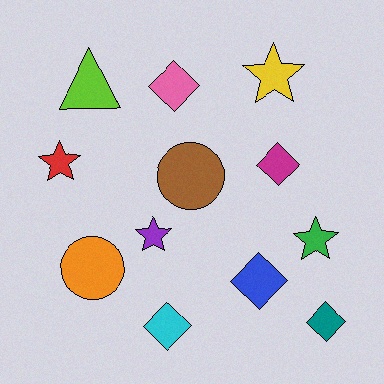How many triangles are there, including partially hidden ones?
There is 1 triangle.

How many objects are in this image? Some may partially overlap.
There are 12 objects.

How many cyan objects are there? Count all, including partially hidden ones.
There is 1 cyan object.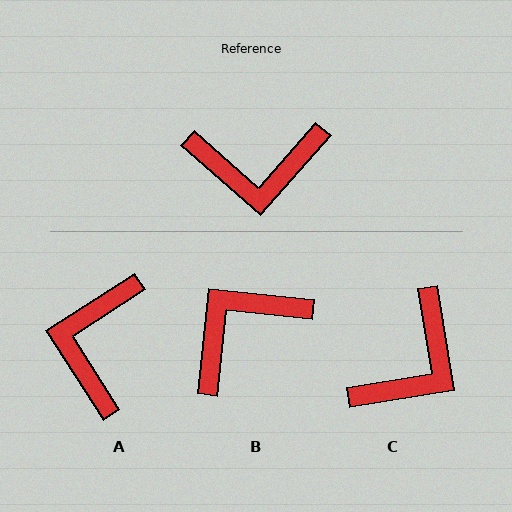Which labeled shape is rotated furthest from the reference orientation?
B, about 145 degrees away.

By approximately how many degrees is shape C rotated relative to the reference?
Approximately 51 degrees counter-clockwise.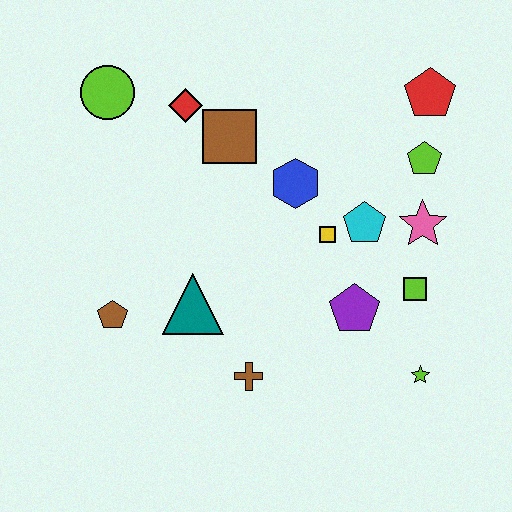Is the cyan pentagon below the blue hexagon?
Yes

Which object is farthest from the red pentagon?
The brown pentagon is farthest from the red pentagon.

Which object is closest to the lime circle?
The red diamond is closest to the lime circle.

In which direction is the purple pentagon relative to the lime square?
The purple pentagon is to the left of the lime square.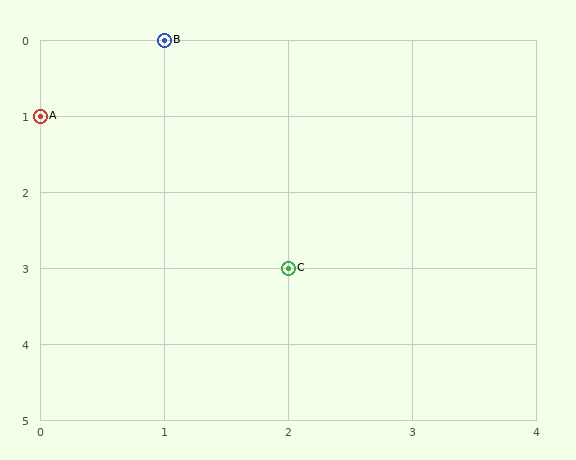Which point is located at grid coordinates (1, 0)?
Point B is at (1, 0).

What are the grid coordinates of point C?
Point C is at grid coordinates (2, 3).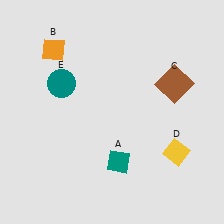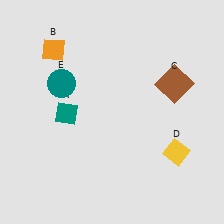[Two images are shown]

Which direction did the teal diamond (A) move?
The teal diamond (A) moved left.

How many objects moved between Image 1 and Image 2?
1 object moved between the two images.